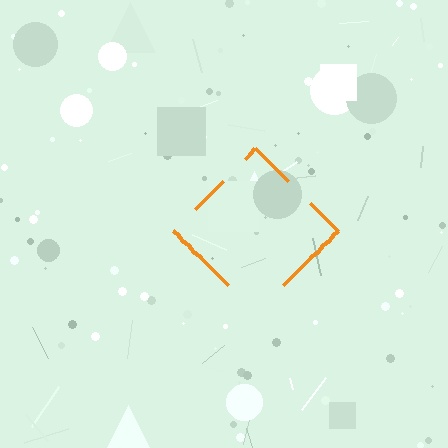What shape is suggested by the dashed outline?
The dashed outline suggests a diamond.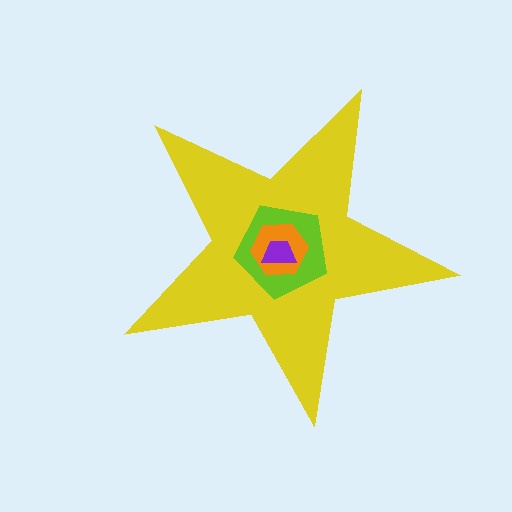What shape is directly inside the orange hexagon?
The purple trapezoid.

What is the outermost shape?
The yellow star.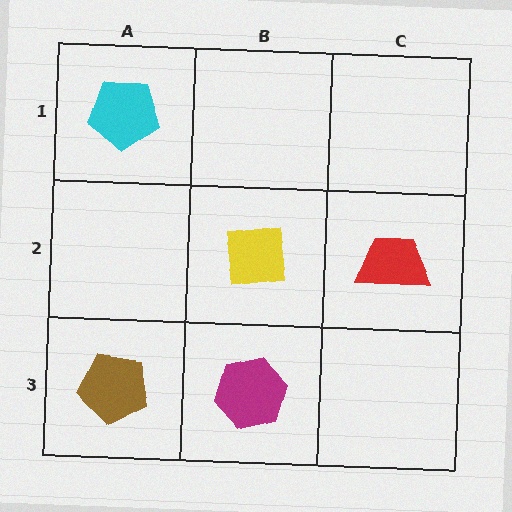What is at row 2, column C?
A red trapezoid.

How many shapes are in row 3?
2 shapes.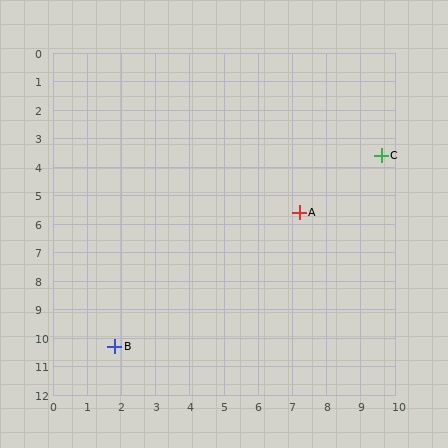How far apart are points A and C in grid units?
Points A and C are about 3.1 grid units apart.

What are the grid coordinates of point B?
Point B is at approximately (1.8, 10.3).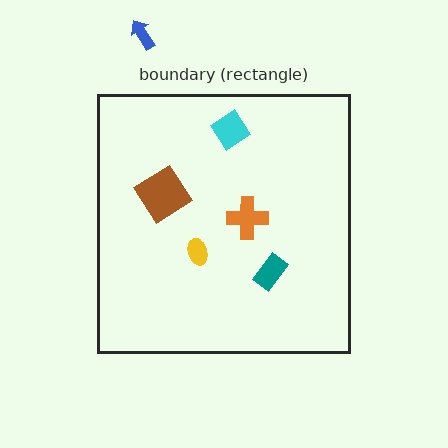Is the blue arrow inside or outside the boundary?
Outside.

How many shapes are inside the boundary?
5 inside, 1 outside.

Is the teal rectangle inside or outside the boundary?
Inside.